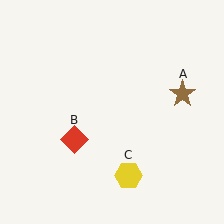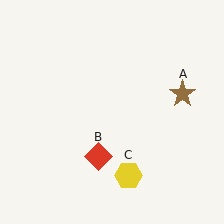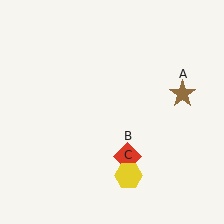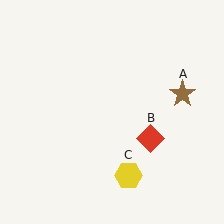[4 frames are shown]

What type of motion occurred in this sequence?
The red diamond (object B) rotated counterclockwise around the center of the scene.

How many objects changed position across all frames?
1 object changed position: red diamond (object B).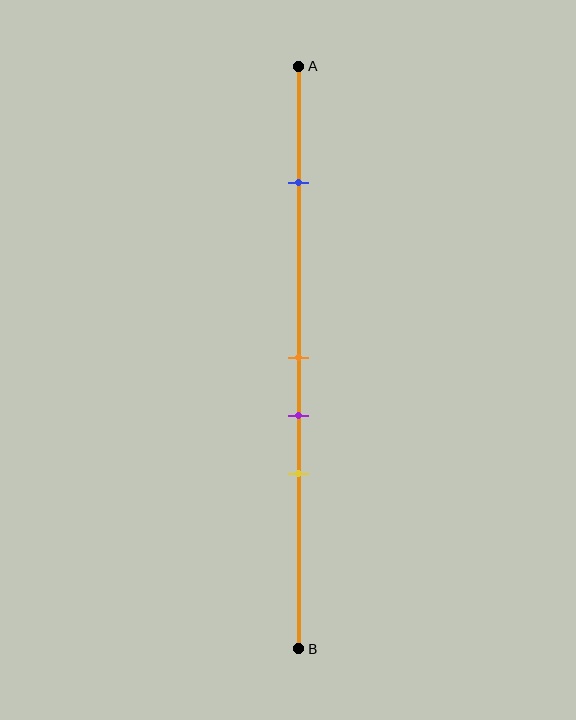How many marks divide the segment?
There are 4 marks dividing the segment.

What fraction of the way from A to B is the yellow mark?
The yellow mark is approximately 70% (0.7) of the way from A to B.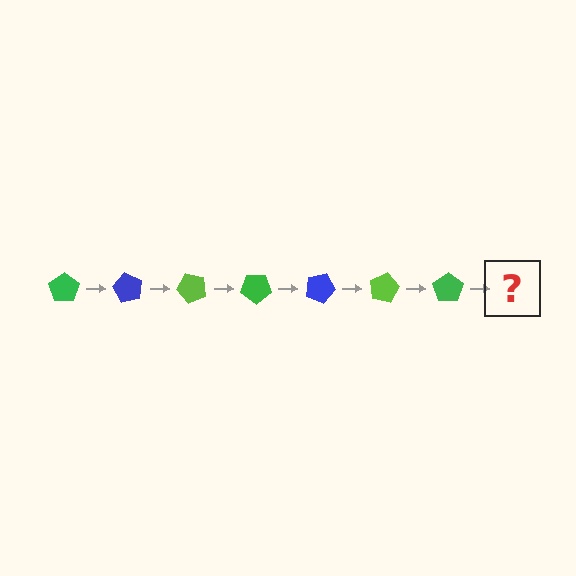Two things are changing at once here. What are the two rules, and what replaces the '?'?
The two rules are that it rotates 60 degrees each step and the color cycles through green, blue, and lime. The '?' should be a blue pentagon, rotated 420 degrees from the start.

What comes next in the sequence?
The next element should be a blue pentagon, rotated 420 degrees from the start.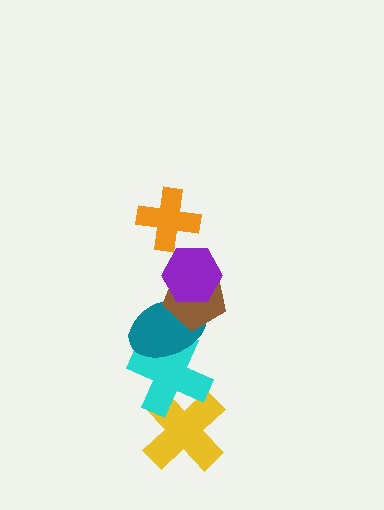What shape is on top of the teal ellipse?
The brown pentagon is on top of the teal ellipse.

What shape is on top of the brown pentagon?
The purple hexagon is on top of the brown pentagon.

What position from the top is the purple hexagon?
The purple hexagon is 2nd from the top.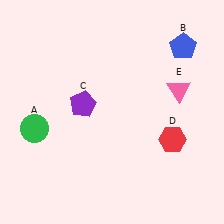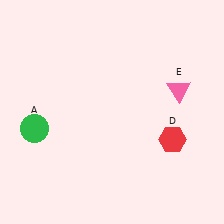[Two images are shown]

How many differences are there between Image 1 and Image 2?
There are 2 differences between the two images.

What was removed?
The blue pentagon (B), the purple pentagon (C) were removed in Image 2.